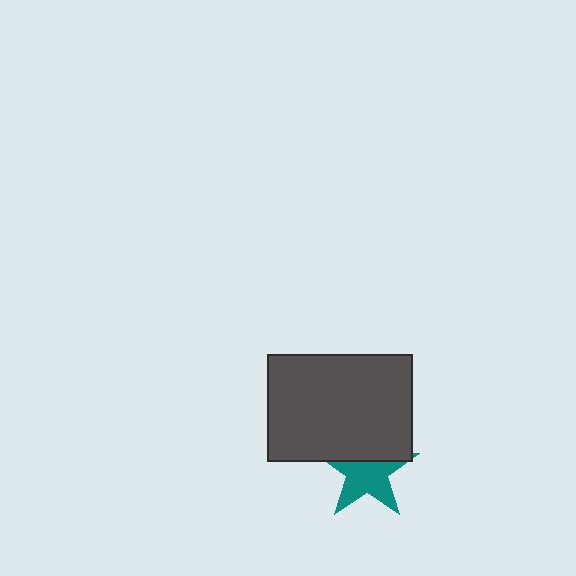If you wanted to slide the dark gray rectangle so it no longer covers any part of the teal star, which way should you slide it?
Slide it up — that is the most direct way to separate the two shapes.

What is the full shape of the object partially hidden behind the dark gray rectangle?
The partially hidden object is a teal star.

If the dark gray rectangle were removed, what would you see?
You would see the complete teal star.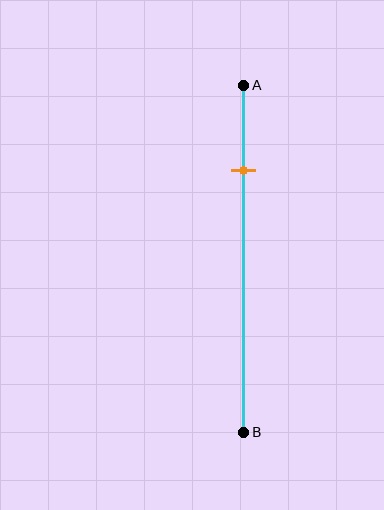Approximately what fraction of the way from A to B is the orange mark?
The orange mark is approximately 25% of the way from A to B.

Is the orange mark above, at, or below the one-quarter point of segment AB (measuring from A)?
The orange mark is approximately at the one-quarter point of segment AB.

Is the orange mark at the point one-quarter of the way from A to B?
Yes, the mark is approximately at the one-quarter point.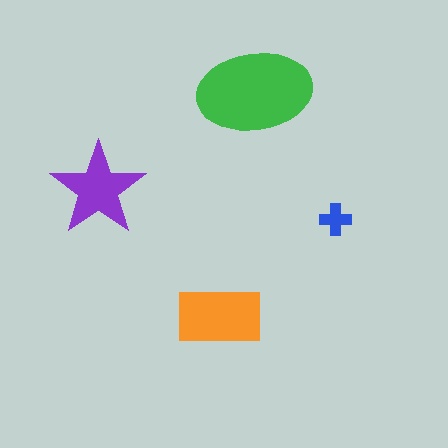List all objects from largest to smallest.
The green ellipse, the orange rectangle, the purple star, the blue cross.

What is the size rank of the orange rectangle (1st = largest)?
2nd.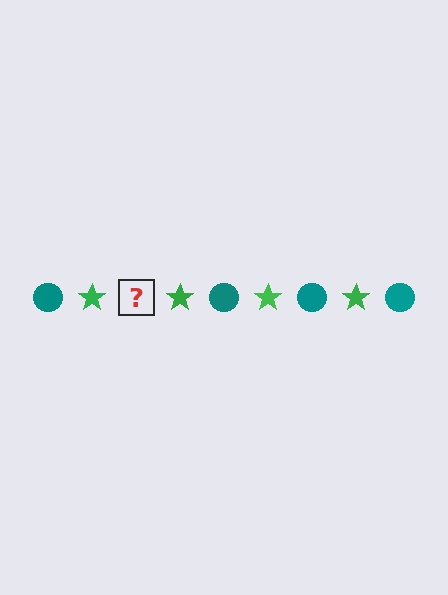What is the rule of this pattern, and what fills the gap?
The rule is that the pattern alternates between teal circle and green star. The gap should be filled with a teal circle.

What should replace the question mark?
The question mark should be replaced with a teal circle.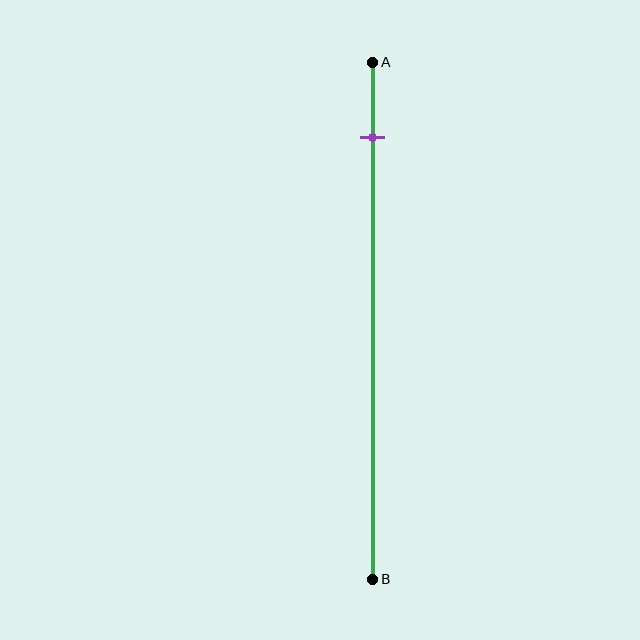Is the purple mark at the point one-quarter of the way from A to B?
No, the mark is at about 15% from A, not at the 25% one-quarter point.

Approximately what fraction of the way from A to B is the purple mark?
The purple mark is approximately 15% of the way from A to B.